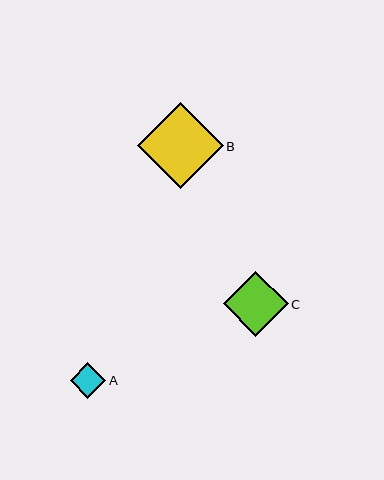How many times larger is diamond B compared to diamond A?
Diamond B is approximately 2.4 times the size of diamond A.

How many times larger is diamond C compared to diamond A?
Diamond C is approximately 1.8 times the size of diamond A.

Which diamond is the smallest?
Diamond A is the smallest with a size of approximately 35 pixels.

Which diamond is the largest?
Diamond B is the largest with a size of approximately 86 pixels.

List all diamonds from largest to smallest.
From largest to smallest: B, C, A.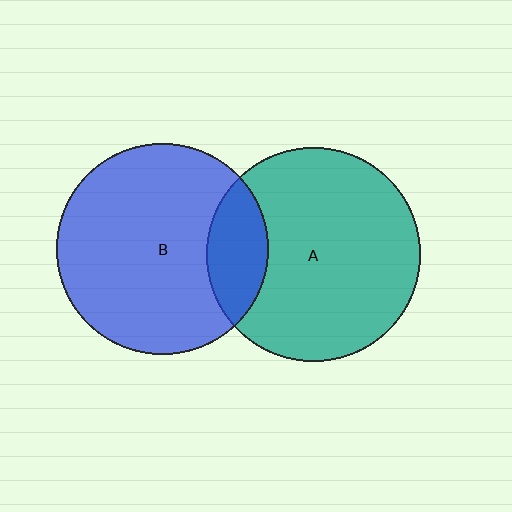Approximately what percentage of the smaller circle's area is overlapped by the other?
Approximately 20%.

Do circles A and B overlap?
Yes.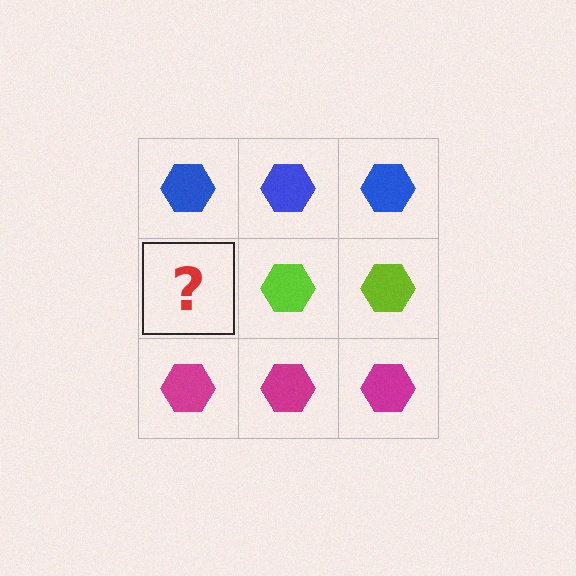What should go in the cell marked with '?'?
The missing cell should contain a lime hexagon.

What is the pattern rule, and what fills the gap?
The rule is that each row has a consistent color. The gap should be filled with a lime hexagon.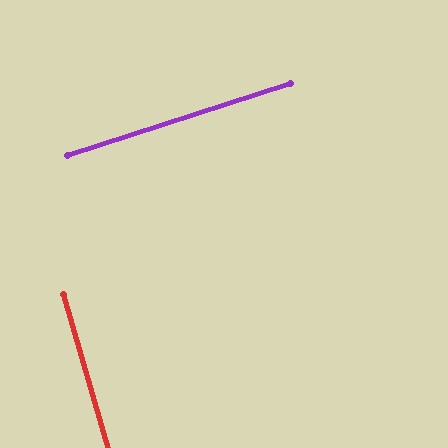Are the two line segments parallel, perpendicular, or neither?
Perpendicular — they meet at approximately 88°.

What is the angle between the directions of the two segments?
Approximately 88 degrees.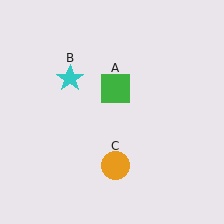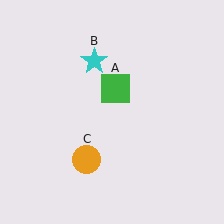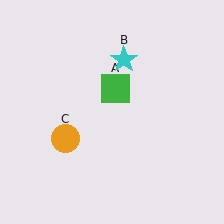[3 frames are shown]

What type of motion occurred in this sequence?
The cyan star (object B), orange circle (object C) rotated clockwise around the center of the scene.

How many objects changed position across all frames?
2 objects changed position: cyan star (object B), orange circle (object C).